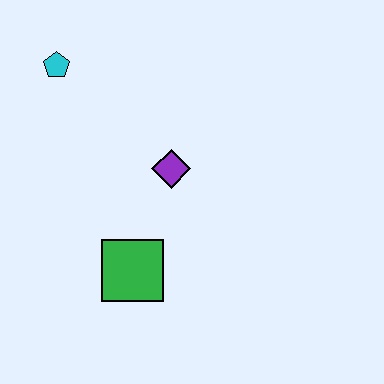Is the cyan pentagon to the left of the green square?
Yes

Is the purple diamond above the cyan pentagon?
No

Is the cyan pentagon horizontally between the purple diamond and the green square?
No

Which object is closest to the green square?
The purple diamond is closest to the green square.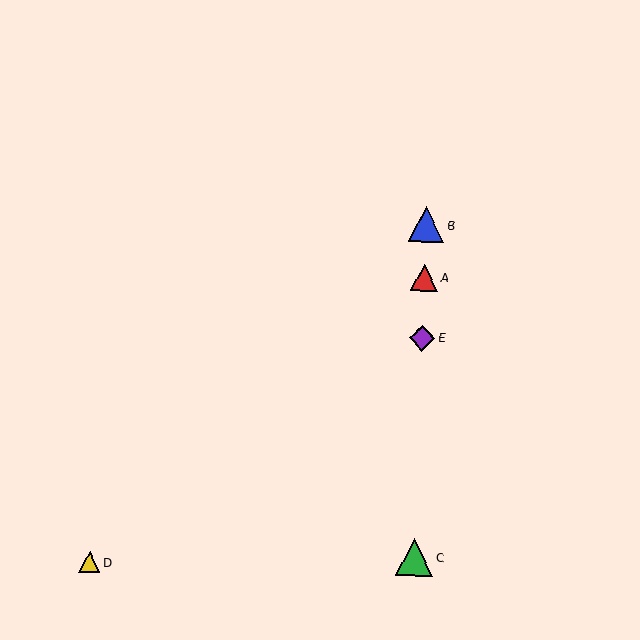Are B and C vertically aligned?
Yes, both are at x≈426.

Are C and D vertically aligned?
No, C is at x≈415 and D is at x≈89.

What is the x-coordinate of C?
Object C is at x≈415.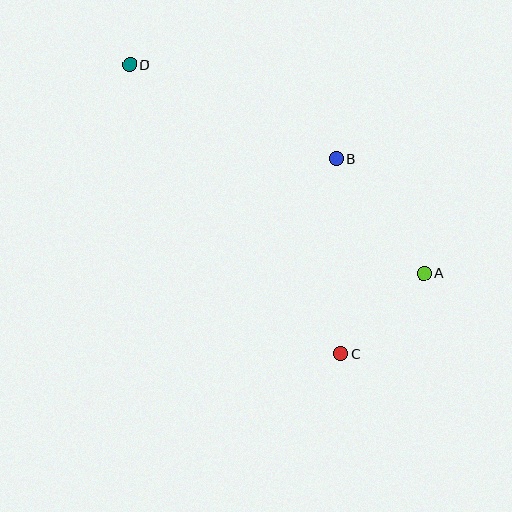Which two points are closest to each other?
Points A and C are closest to each other.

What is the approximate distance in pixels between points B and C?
The distance between B and C is approximately 195 pixels.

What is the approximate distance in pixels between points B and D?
The distance between B and D is approximately 228 pixels.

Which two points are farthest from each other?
Points A and D are farthest from each other.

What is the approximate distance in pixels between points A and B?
The distance between A and B is approximately 144 pixels.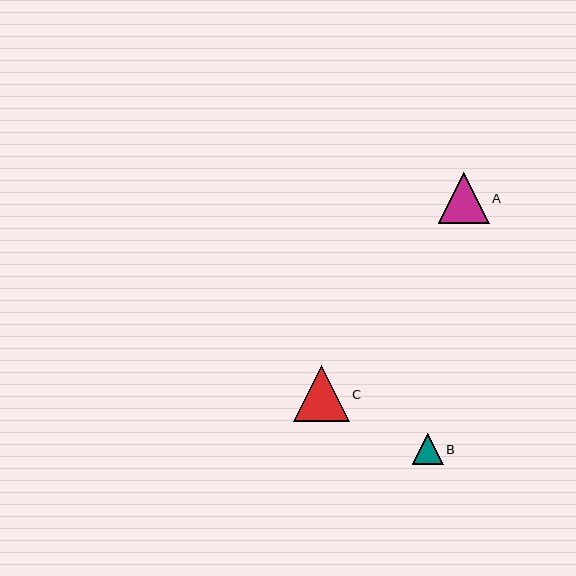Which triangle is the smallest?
Triangle B is the smallest with a size of approximately 31 pixels.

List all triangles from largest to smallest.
From largest to smallest: C, A, B.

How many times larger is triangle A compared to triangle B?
Triangle A is approximately 1.6 times the size of triangle B.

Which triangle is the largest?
Triangle C is the largest with a size of approximately 56 pixels.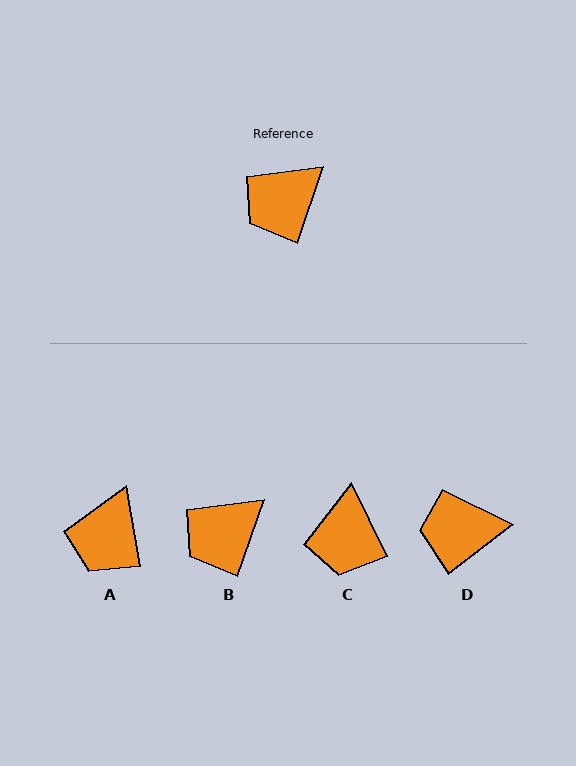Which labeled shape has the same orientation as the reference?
B.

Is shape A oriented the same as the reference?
No, it is off by about 29 degrees.